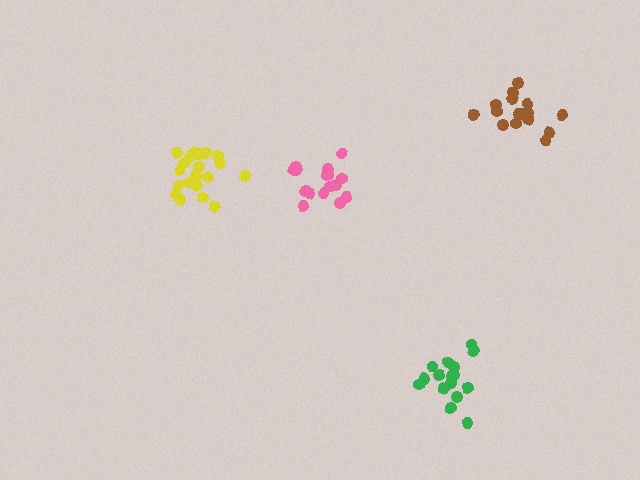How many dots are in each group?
Group 1: 16 dots, Group 2: 21 dots, Group 3: 16 dots, Group 4: 16 dots (69 total).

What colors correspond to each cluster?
The clusters are colored: green, yellow, brown, pink.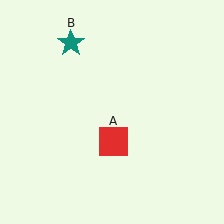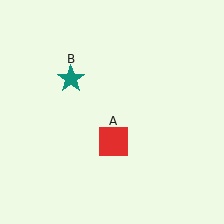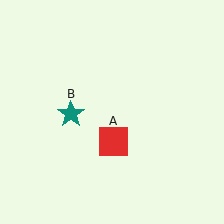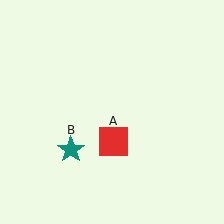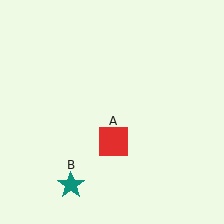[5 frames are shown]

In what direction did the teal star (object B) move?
The teal star (object B) moved down.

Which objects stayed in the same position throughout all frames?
Red square (object A) remained stationary.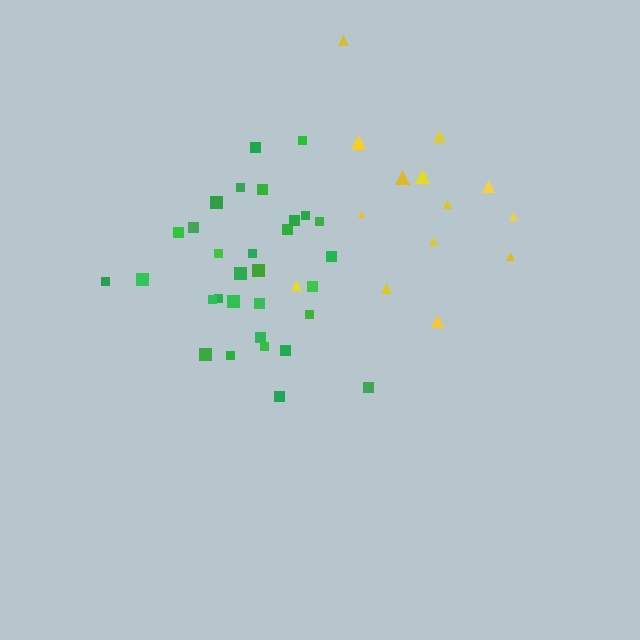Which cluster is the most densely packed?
Green.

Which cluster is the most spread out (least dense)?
Yellow.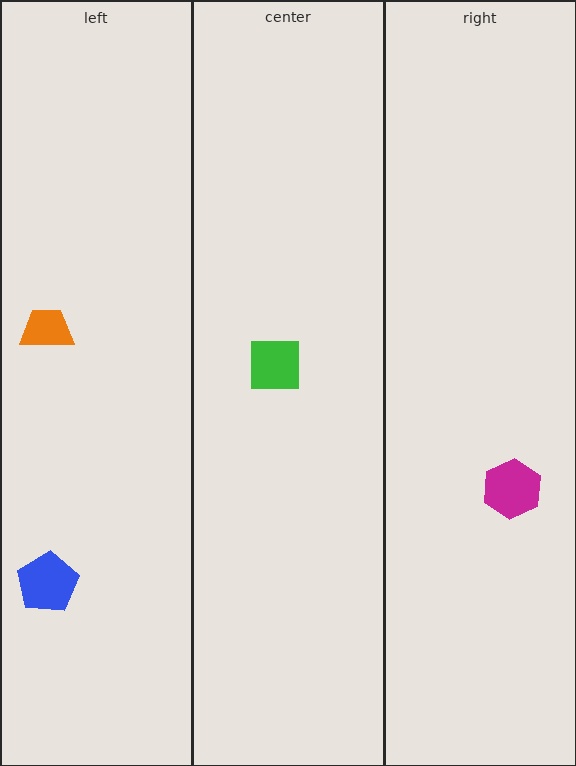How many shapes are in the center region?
1.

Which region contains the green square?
The center region.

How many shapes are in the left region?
2.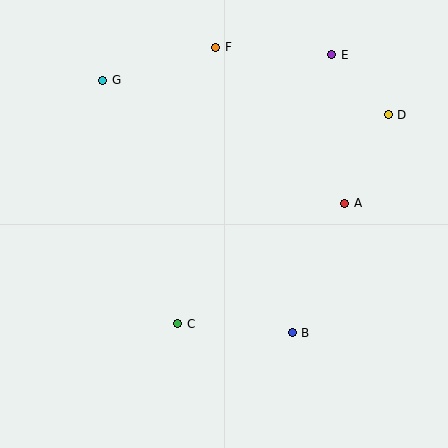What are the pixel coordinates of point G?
Point G is at (103, 80).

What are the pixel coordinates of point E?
Point E is at (332, 55).